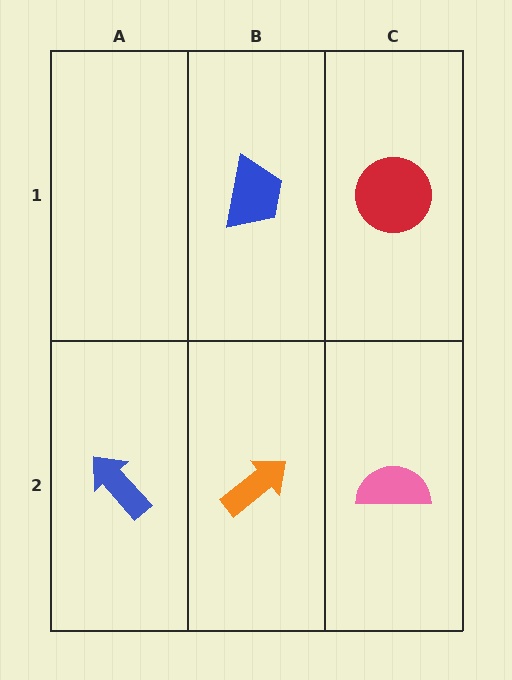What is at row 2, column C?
A pink semicircle.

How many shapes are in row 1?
2 shapes.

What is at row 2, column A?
A blue arrow.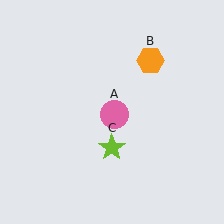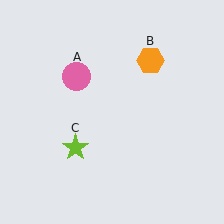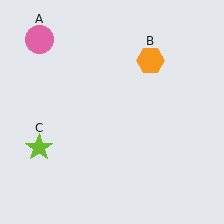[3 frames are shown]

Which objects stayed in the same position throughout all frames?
Orange hexagon (object B) remained stationary.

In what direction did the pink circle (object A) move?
The pink circle (object A) moved up and to the left.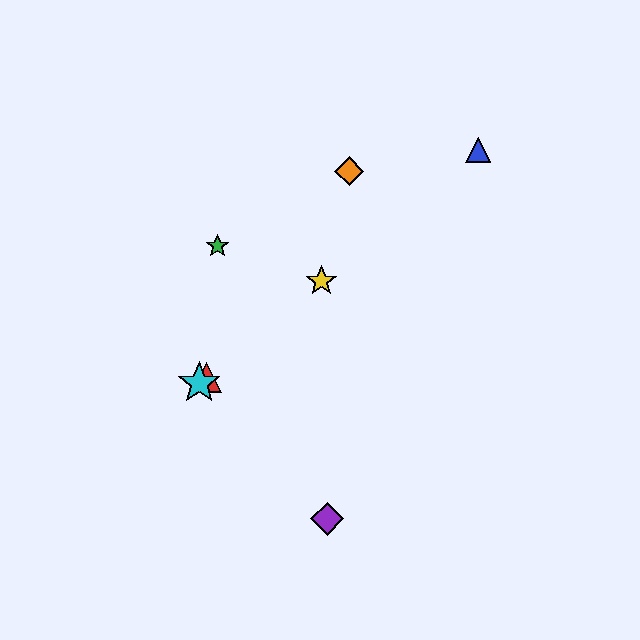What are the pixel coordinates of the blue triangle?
The blue triangle is at (478, 150).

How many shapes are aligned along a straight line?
4 shapes (the red triangle, the blue triangle, the yellow star, the cyan star) are aligned along a straight line.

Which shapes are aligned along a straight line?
The red triangle, the blue triangle, the yellow star, the cyan star are aligned along a straight line.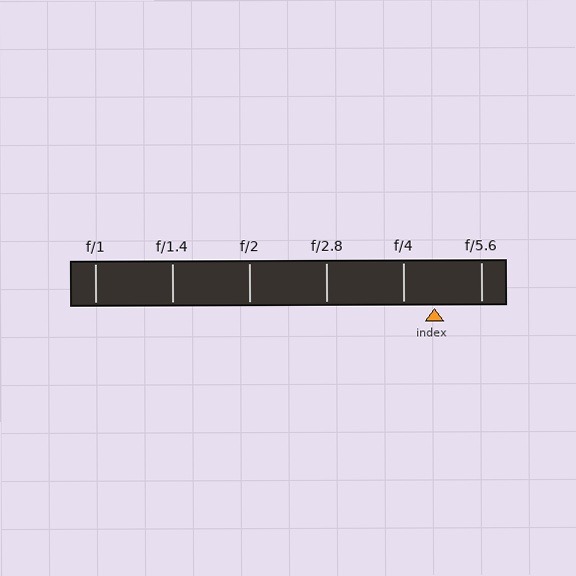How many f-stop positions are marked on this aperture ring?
There are 6 f-stop positions marked.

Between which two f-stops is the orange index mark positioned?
The index mark is between f/4 and f/5.6.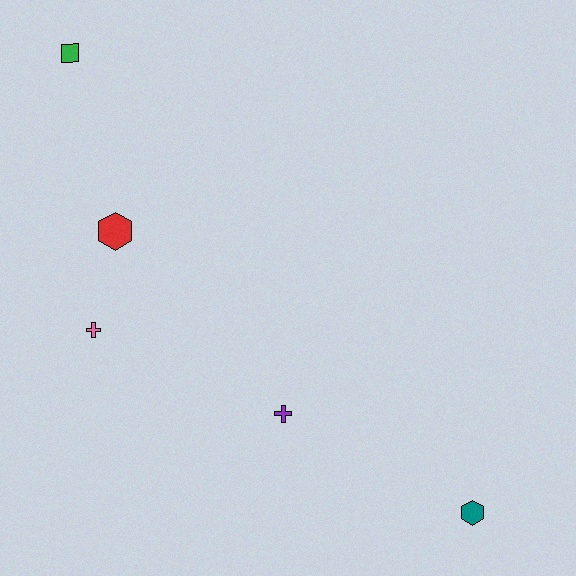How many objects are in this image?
There are 5 objects.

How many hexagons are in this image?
There are 2 hexagons.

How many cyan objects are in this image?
There are no cyan objects.